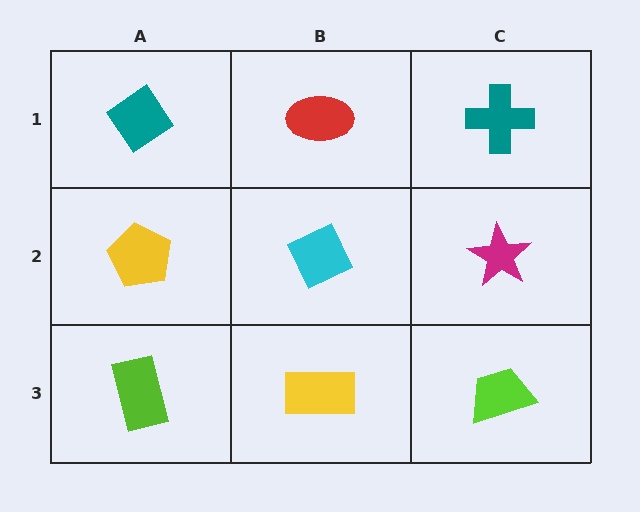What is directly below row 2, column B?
A yellow rectangle.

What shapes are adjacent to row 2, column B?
A red ellipse (row 1, column B), a yellow rectangle (row 3, column B), a yellow pentagon (row 2, column A), a magenta star (row 2, column C).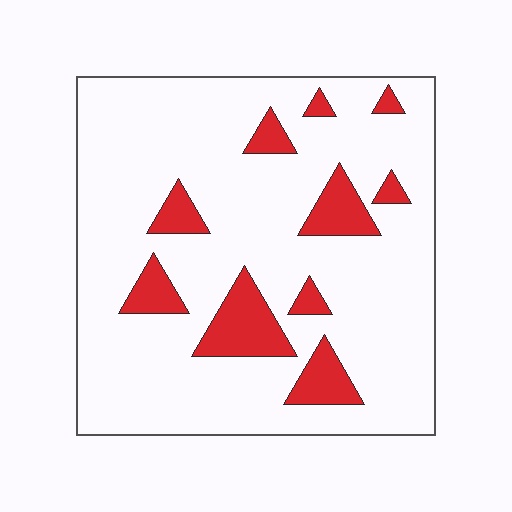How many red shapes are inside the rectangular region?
10.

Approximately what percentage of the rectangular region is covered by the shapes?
Approximately 15%.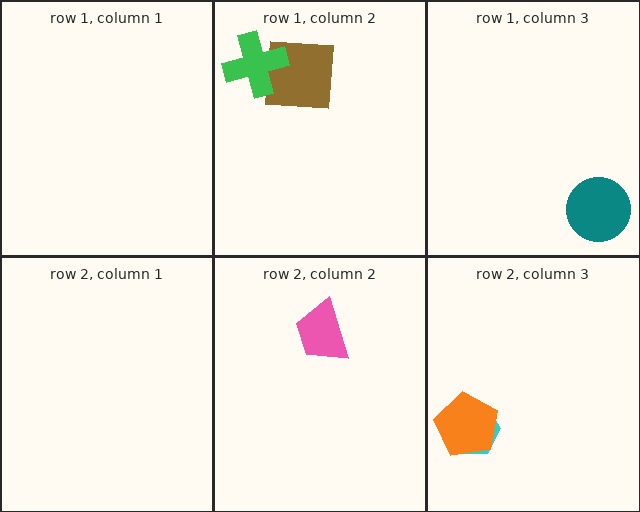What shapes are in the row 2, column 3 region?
The cyan hexagon, the orange pentagon.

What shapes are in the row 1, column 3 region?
The teal circle.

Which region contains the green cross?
The row 1, column 2 region.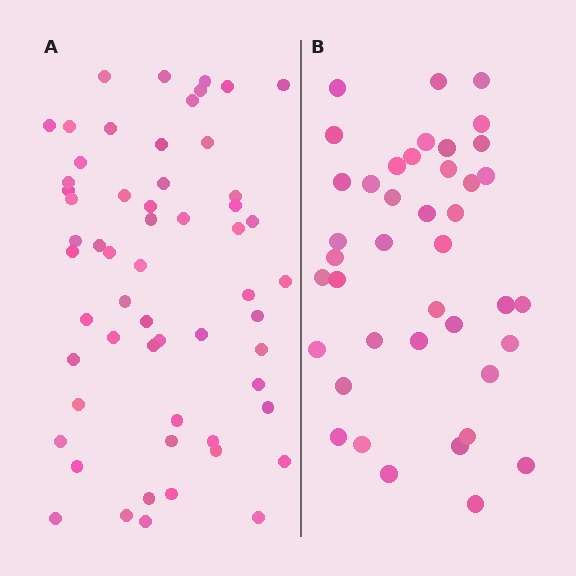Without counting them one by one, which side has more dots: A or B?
Region A (the left region) has more dots.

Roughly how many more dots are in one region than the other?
Region A has approximately 15 more dots than region B.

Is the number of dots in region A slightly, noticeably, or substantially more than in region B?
Region A has noticeably more, but not dramatically so. The ratio is roughly 1.4 to 1.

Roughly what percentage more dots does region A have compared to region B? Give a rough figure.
About 40% more.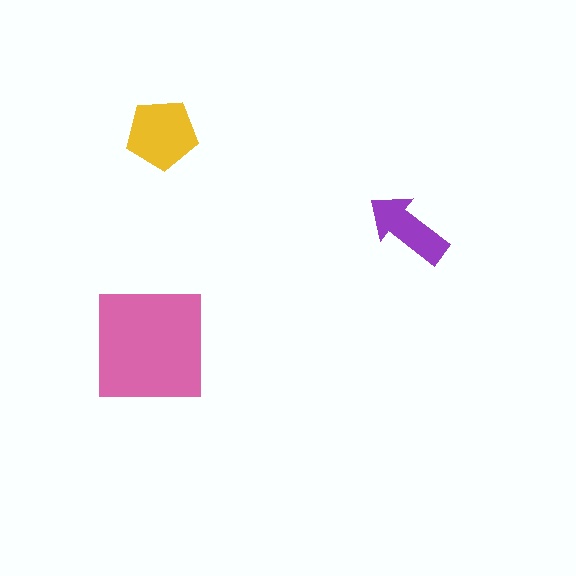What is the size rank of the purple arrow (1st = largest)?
3rd.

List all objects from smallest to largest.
The purple arrow, the yellow pentagon, the pink square.